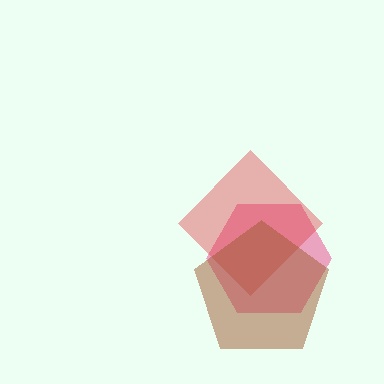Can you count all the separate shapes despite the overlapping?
Yes, there are 3 separate shapes.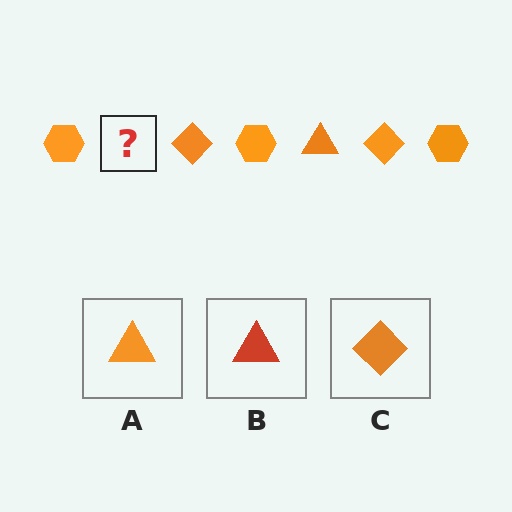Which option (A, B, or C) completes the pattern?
A.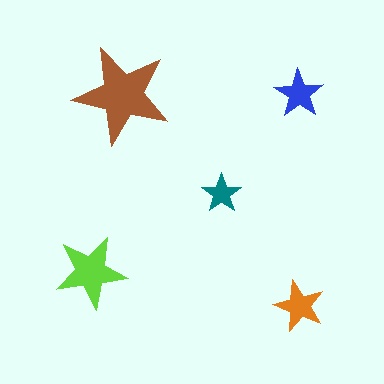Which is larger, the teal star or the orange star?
The orange one.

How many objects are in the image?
There are 5 objects in the image.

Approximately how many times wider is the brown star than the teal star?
About 2.5 times wider.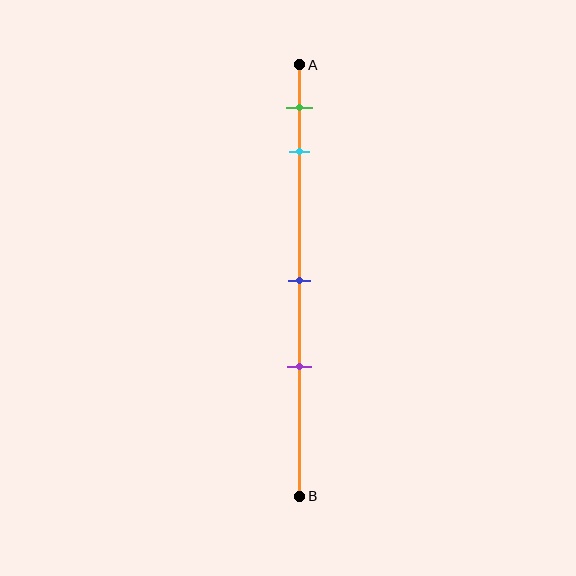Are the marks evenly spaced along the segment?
No, the marks are not evenly spaced.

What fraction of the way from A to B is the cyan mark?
The cyan mark is approximately 20% (0.2) of the way from A to B.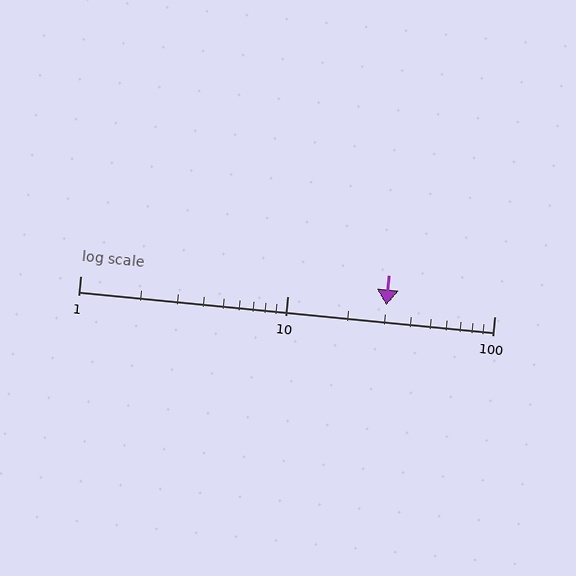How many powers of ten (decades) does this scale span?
The scale spans 2 decades, from 1 to 100.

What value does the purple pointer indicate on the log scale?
The pointer indicates approximately 30.